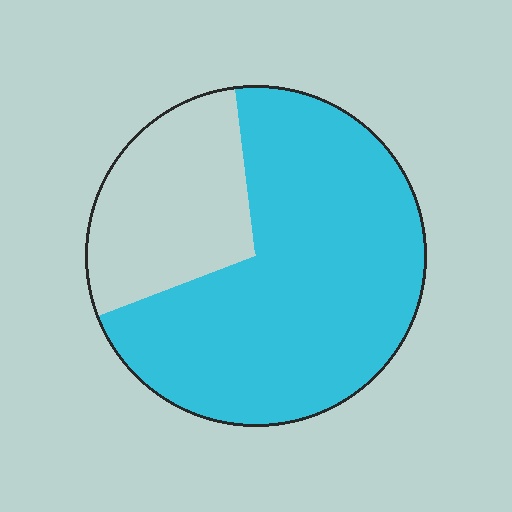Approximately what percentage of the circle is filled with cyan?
Approximately 70%.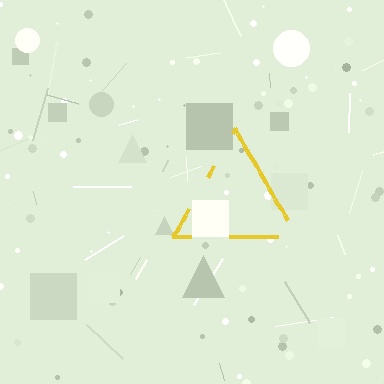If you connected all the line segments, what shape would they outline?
They would outline a triangle.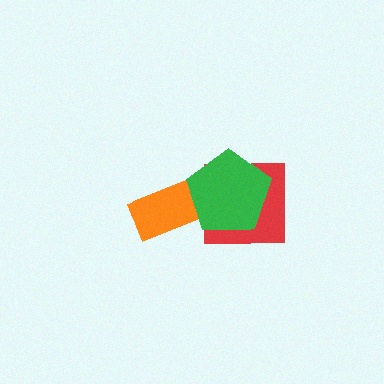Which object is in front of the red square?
The green pentagon is in front of the red square.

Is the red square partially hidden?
Yes, it is partially covered by another shape.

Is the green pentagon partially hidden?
No, no other shape covers it.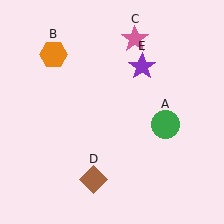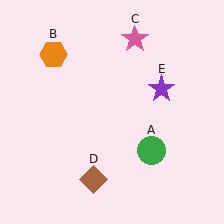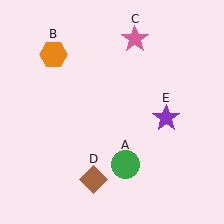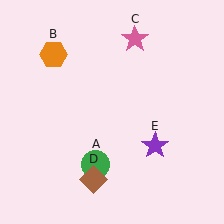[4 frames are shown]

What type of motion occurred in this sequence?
The green circle (object A), purple star (object E) rotated clockwise around the center of the scene.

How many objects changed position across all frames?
2 objects changed position: green circle (object A), purple star (object E).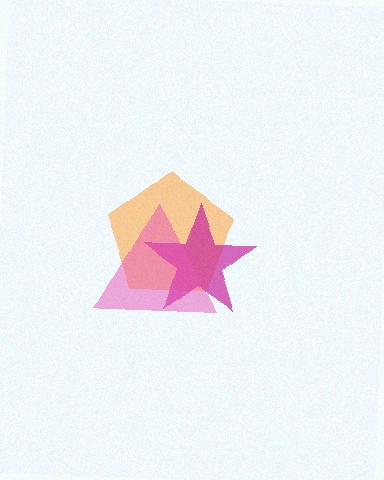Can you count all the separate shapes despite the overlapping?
Yes, there are 3 separate shapes.